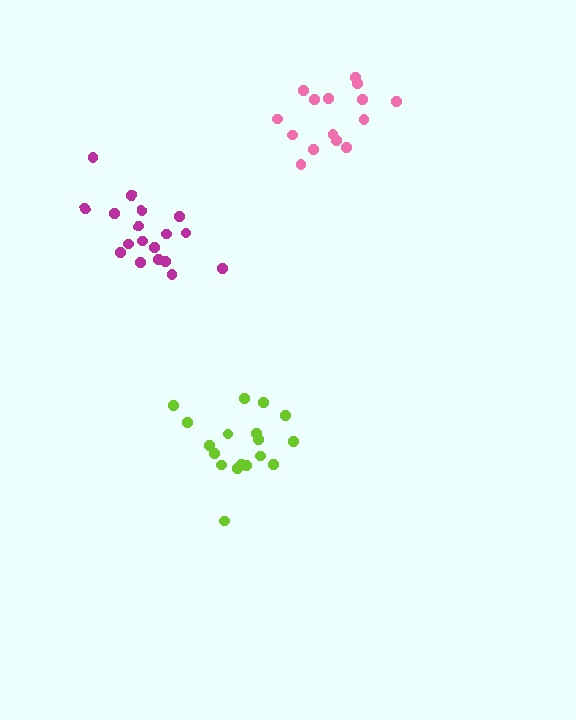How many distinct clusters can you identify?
There are 3 distinct clusters.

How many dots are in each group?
Group 1: 15 dots, Group 2: 18 dots, Group 3: 18 dots (51 total).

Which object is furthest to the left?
The magenta cluster is leftmost.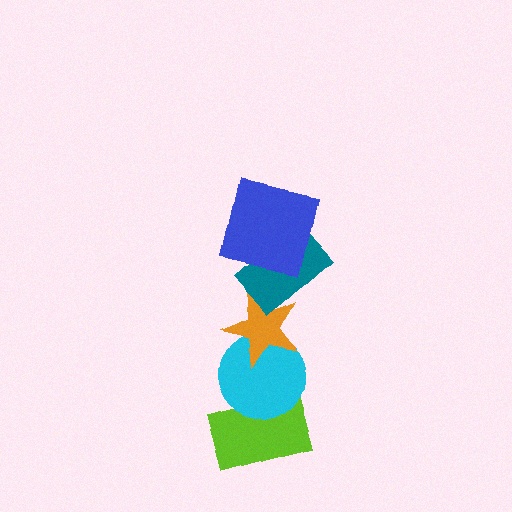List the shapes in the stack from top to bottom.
From top to bottom: the blue square, the teal rectangle, the orange star, the cyan circle, the lime rectangle.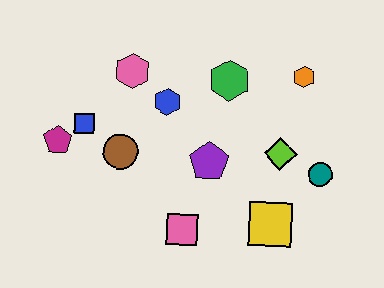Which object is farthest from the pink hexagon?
The teal circle is farthest from the pink hexagon.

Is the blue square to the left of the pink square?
Yes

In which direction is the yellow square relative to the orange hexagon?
The yellow square is below the orange hexagon.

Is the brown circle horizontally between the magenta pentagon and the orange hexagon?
Yes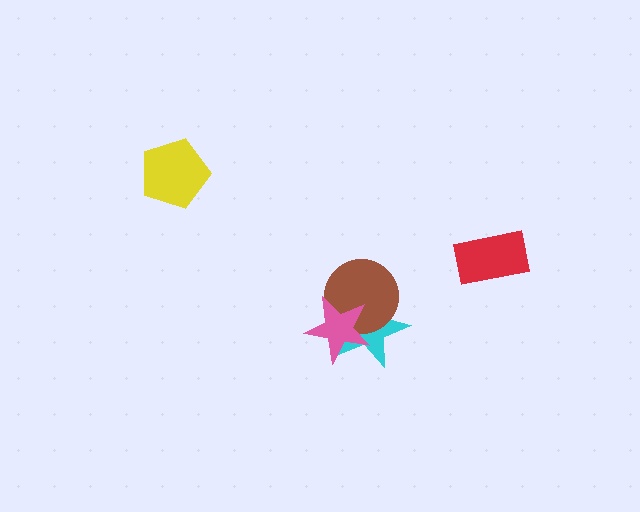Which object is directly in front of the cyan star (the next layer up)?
The brown circle is directly in front of the cyan star.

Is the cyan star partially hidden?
Yes, it is partially covered by another shape.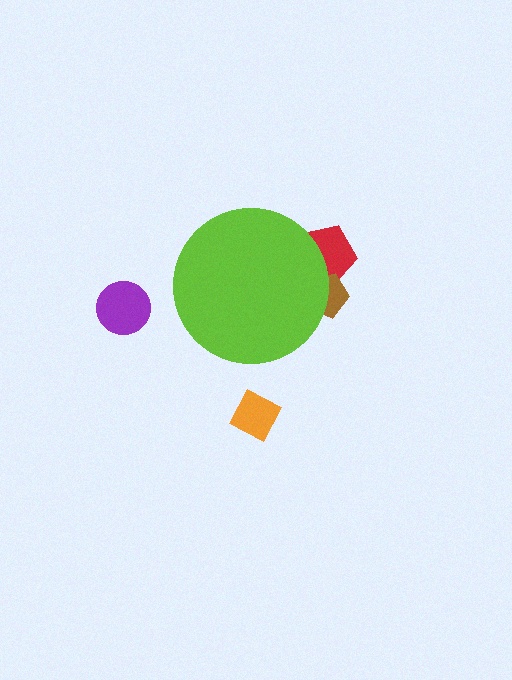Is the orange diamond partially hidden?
No, the orange diamond is fully visible.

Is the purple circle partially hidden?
No, the purple circle is fully visible.